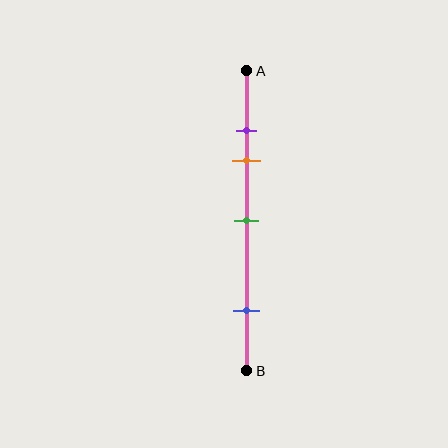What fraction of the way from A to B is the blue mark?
The blue mark is approximately 80% (0.8) of the way from A to B.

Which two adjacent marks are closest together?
The purple and orange marks are the closest adjacent pair.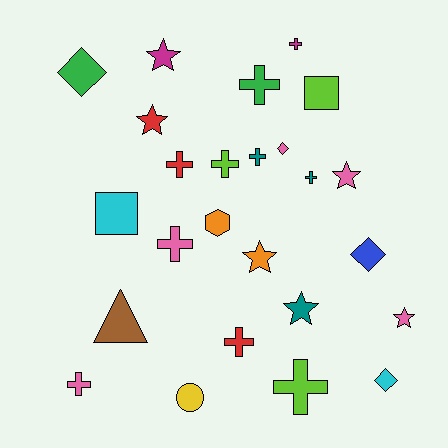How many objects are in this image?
There are 25 objects.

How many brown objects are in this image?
There is 1 brown object.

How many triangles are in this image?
There is 1 triangle.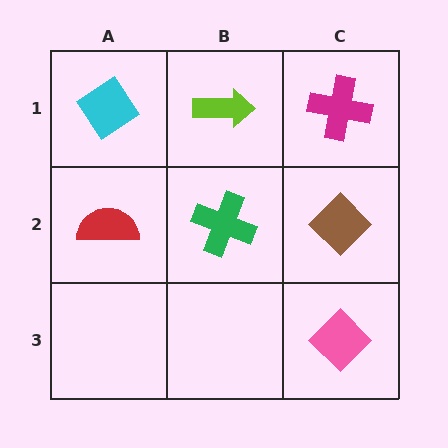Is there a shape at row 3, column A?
No, that cell is empty.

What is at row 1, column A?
A cyan diamond.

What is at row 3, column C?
A pink diamond.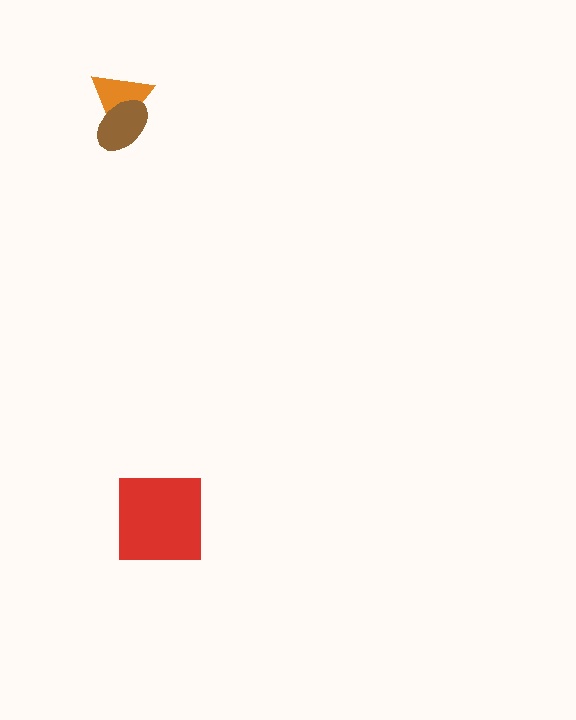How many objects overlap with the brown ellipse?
1 object overlaps with the brown ellipse.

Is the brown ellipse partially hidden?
No, no other shape covers it.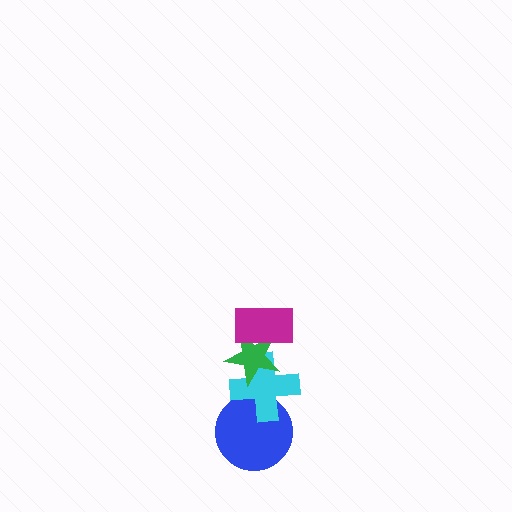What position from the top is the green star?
The green star is 2nd from the top.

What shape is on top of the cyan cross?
The green star is on top of the cyan cross.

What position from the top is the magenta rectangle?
The magenta rectangle is 1st from the top.